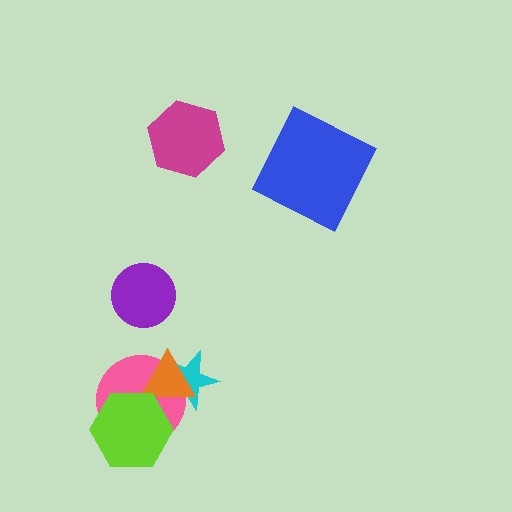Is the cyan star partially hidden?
Yes, it is partially covered by another shape.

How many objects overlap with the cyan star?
2 objects overlap with the cyan star.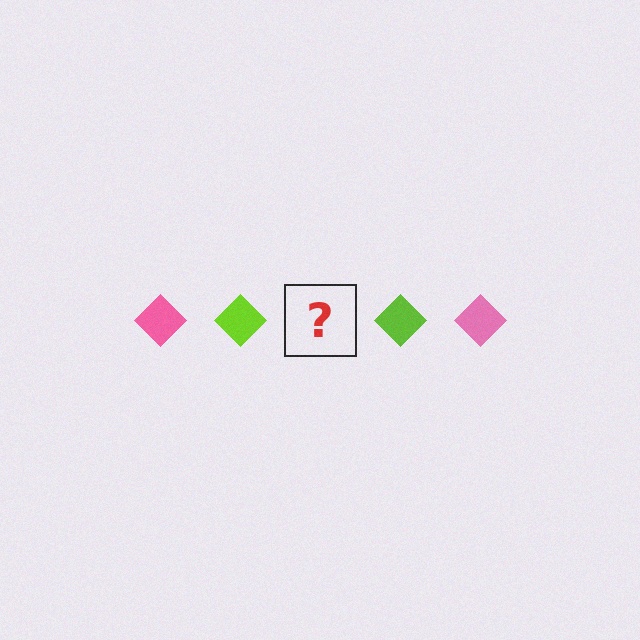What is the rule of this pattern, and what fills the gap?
The rule is that the pattern cycles through pink, lime diamonds. The gap should be filled with a pink diamond.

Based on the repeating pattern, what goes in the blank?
The blank should be a pink diamond.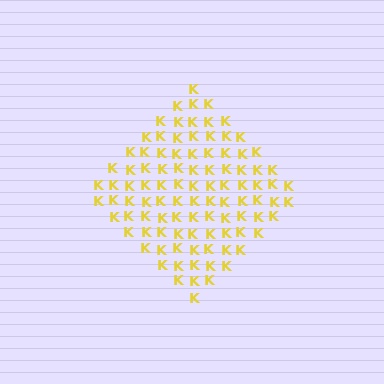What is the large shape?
The large shape is a diamond.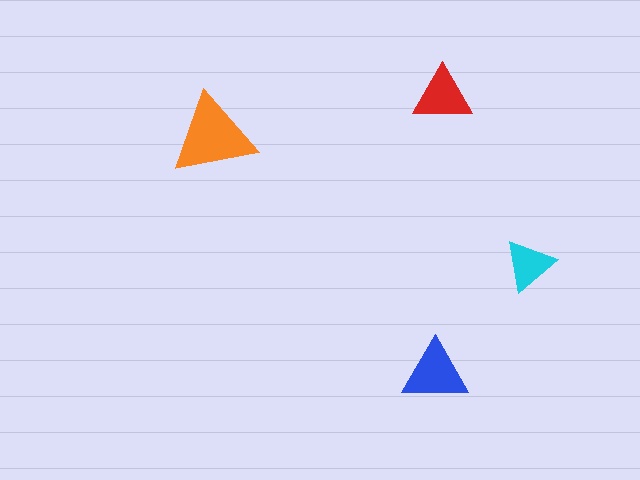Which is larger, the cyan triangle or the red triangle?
The red one.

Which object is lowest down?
The blue triangle is bottommost.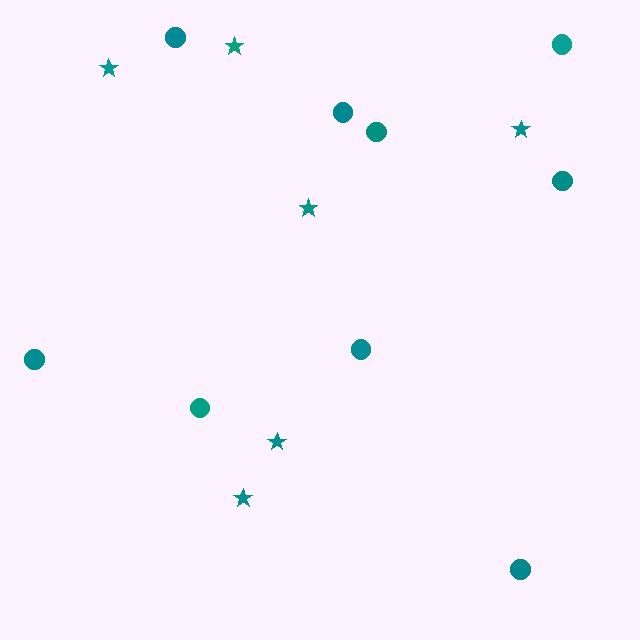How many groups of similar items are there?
There are 2 groups: one group of stars (6) and one group of circles (9).